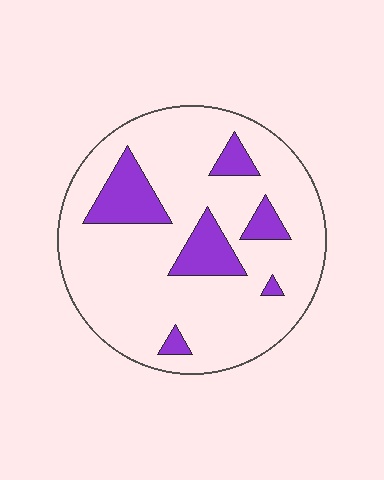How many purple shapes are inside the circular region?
6.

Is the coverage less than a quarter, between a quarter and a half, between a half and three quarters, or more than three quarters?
Less than a quarter.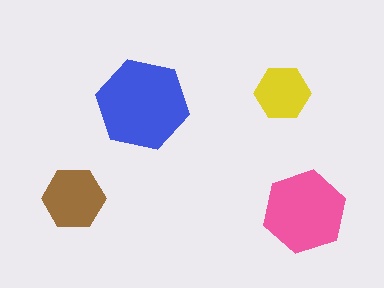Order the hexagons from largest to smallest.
the blue one, the pink one, the brown one, the yellow one.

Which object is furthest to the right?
The pink hexagon is rightmost.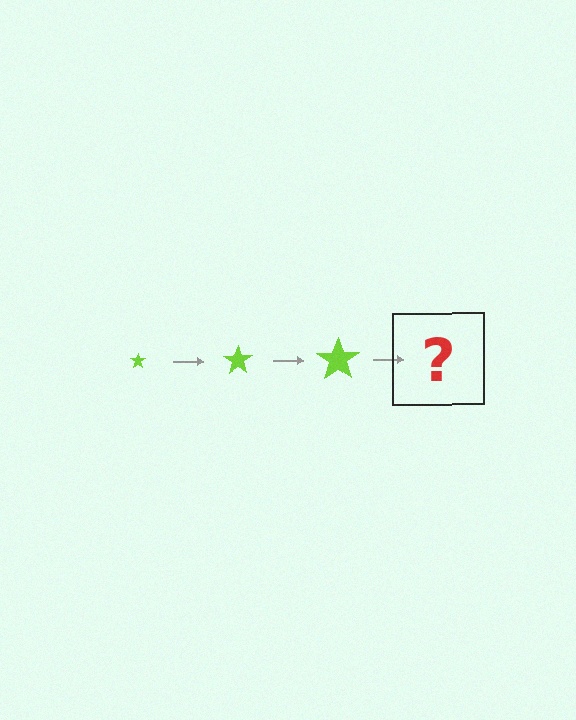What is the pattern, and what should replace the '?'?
The pattern is that the star gets progressively larger each step. The '?' should be a lime star, larger than the previous one.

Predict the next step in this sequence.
The next step is a lime star, larger than the previous one.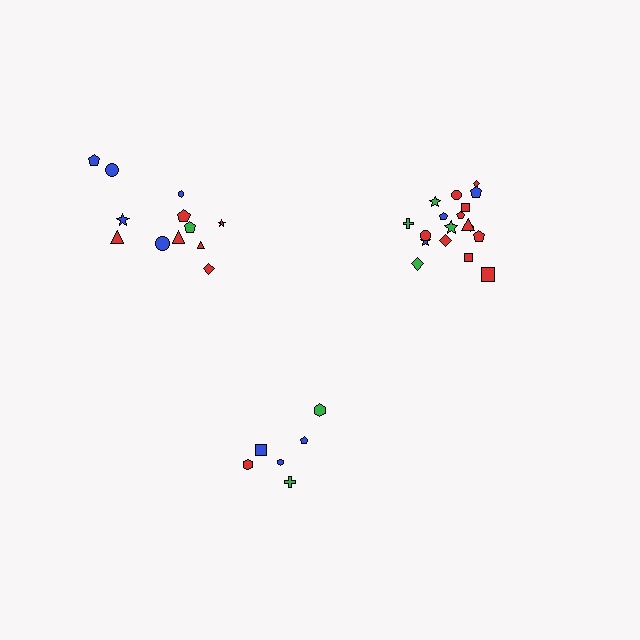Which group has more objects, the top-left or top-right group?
The top-right group.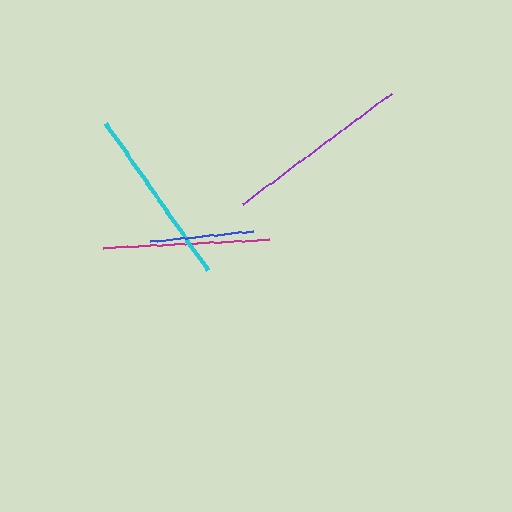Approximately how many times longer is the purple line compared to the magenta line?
The purple line is approximately 1.1 times the length of the magenta line.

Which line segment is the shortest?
The blue line is the shortest at approximately 103 pixels.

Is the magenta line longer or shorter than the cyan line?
The cyan line is longer than the magenta line.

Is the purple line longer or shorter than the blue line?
The purple line is longer than the blue line.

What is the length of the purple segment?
The purple segment is approximately 185 pixels long.